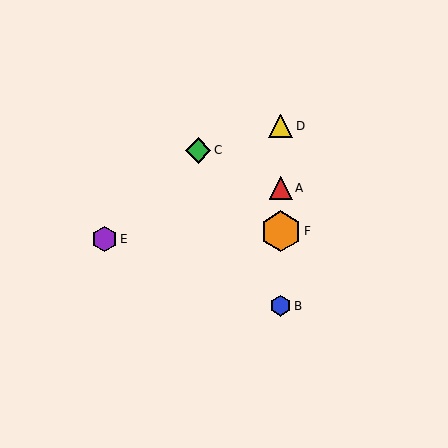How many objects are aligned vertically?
4 objects (A, B, D, F) are aligned vertically.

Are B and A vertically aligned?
Yes, both are at x≈281.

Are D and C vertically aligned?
No, D is at x≈281 and C is at x≈198.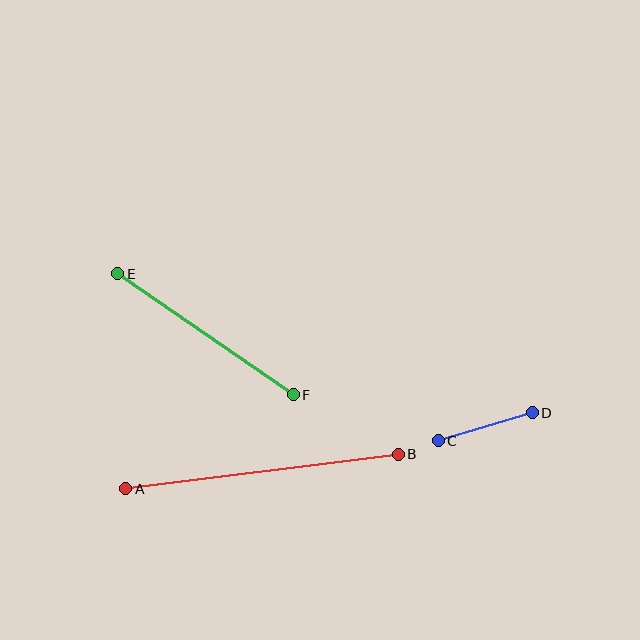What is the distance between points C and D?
The distance is approximately 98 pixels.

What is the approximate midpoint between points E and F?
The midpoint is at approximately (205, 334) pixels.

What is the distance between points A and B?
The distance is approximately 275 pixels.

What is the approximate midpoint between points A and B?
The midpoint is at approximately (262, 472) pixels.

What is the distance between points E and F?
The distance is approximately 213 pixels.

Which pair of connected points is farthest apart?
Points A and B are farthest apart.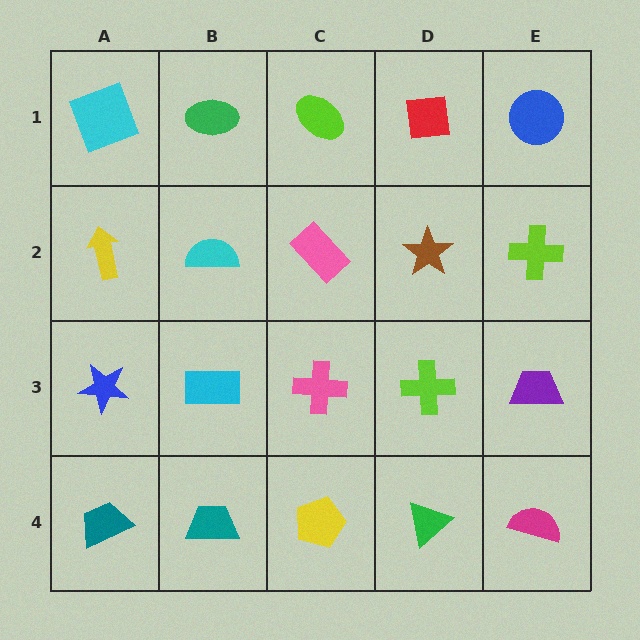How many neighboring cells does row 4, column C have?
3.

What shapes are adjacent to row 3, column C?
A pink rectangle (row 2, column C), a yellow pentagon (row 4, column C), a cyan rectangle (row 3, column B), a lime cross (row 3, column D).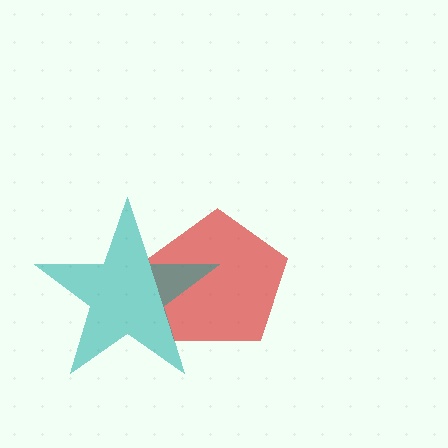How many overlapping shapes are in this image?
There are 2 overlapping shapes in the image.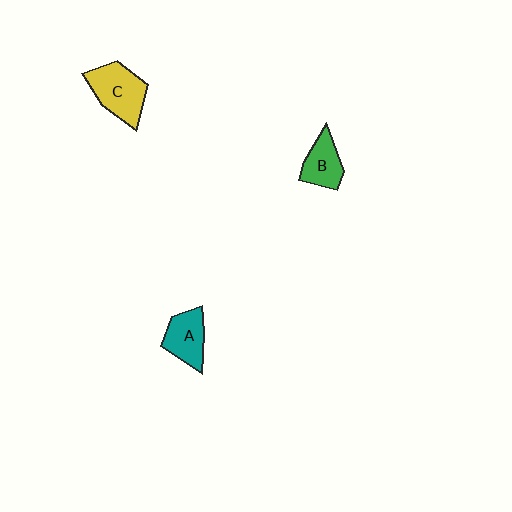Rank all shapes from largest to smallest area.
From largest to smallest: C (yellow), A (teal), B (green).